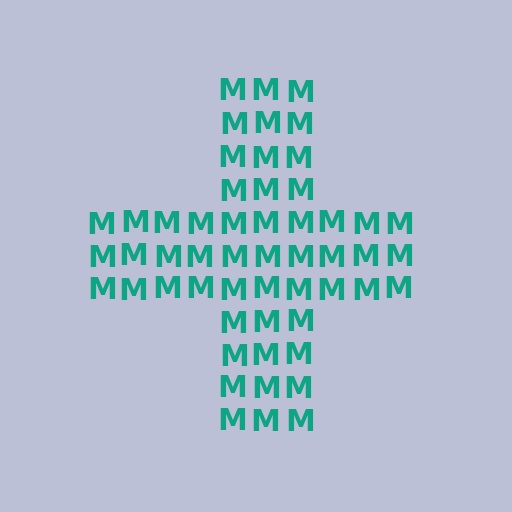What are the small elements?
The small elements are letter M's.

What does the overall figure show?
The overall figure shows a cross.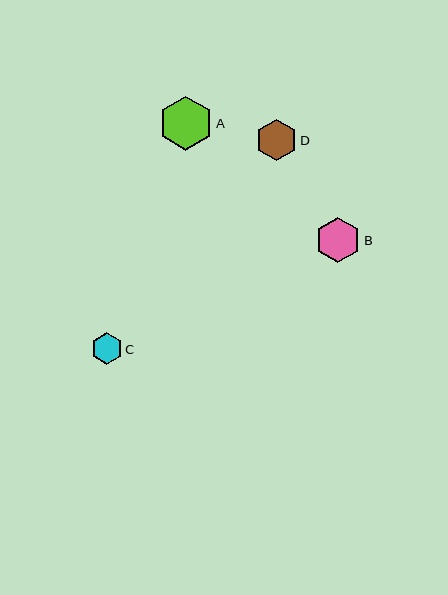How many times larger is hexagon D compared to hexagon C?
Hexagon D is approximately 1.3 times the size of hexagon C.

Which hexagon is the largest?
Hexagon A is the largest with a size of approximately 54 pixels.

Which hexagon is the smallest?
Hexagon C is the smallest with a size of approximately 31 pixels.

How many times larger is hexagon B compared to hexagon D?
Hexagon B is approximately 1.1 times the size of hexagon D.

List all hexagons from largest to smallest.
From largest to smallest: A, B, D, C.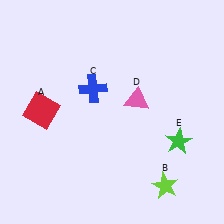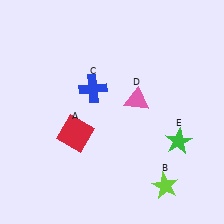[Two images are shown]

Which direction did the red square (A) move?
The red square (A) moved right.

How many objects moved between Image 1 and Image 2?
1 object moved between the two images.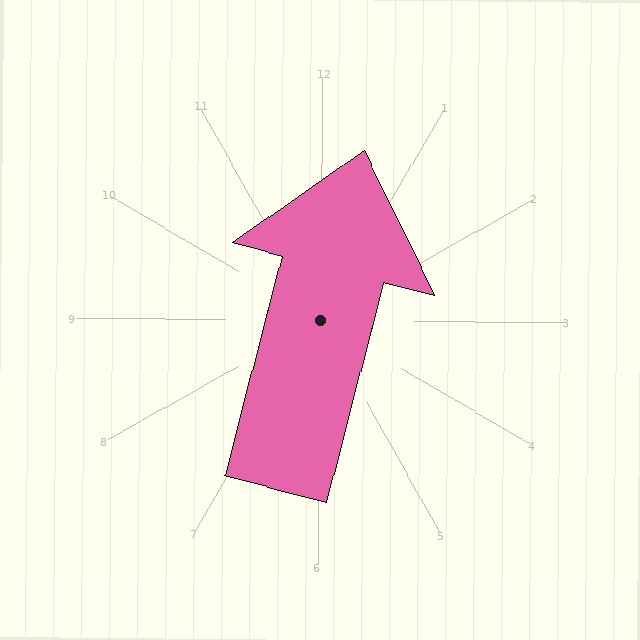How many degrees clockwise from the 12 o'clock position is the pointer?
Approximately 14 degrees.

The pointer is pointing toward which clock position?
Roughly 12 o'clock.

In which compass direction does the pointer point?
North.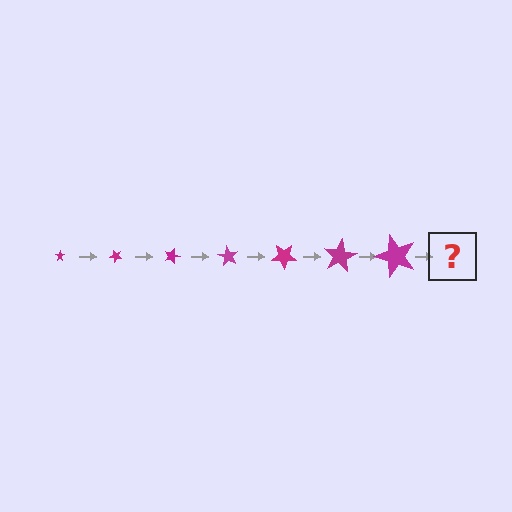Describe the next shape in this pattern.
It should be a star, larger than the previous one and rotated 315 degrees from the start.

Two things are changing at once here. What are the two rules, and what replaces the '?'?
The two rules are that the star grows larger each step and it rotates 45 degrees each step. The '?' should be a star, larger than the previous one and rotated 315 degrees from the start.